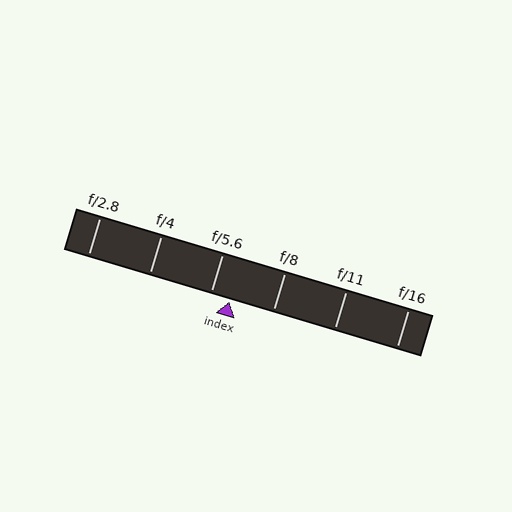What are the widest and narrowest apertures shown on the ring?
The widest aperture shown is f/2.8 and the narrowest is f/16.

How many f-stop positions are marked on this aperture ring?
There are 6 f-stop positions marked.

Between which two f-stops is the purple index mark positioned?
The index mark is between f/5.6 and f/8.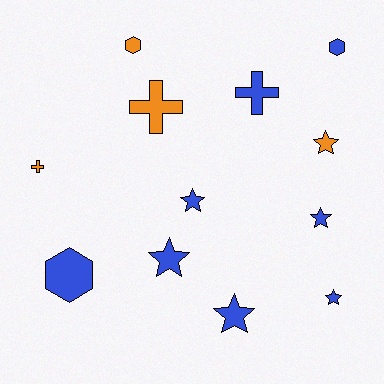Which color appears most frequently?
Blue, with 8 objects.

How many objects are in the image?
There are 12 objects.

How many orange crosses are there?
There are 2 orange crosses.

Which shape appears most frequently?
Star, with 6 objects.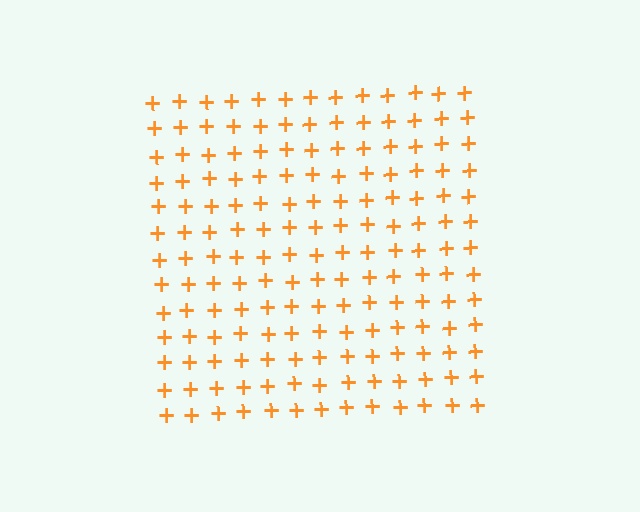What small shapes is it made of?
It is made of small plus signs.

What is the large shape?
The large shape is a square.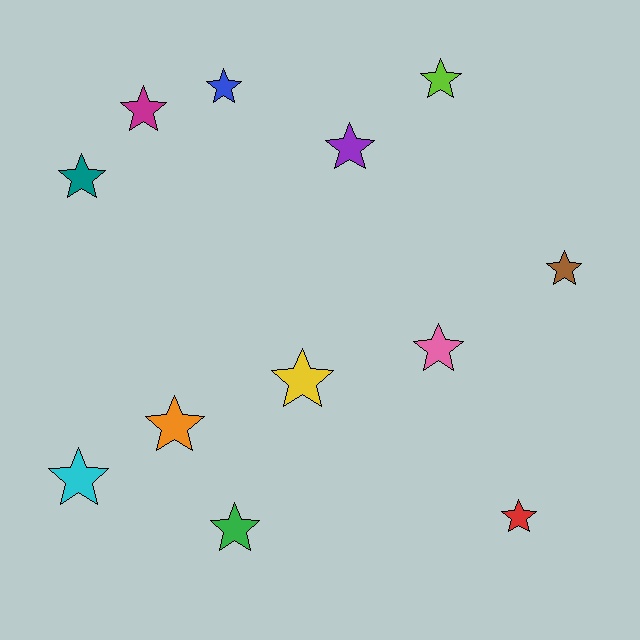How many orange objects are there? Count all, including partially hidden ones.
There is 1 orange object.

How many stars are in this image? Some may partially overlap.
There are 12 stars.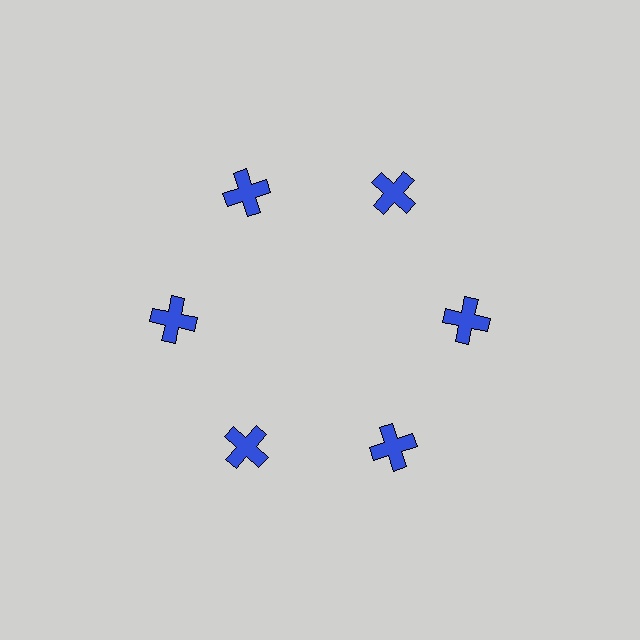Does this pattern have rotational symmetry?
Yes, this pattern has 6-fold rotational symmetry. It looks the same after rotating 60 degrees around the center.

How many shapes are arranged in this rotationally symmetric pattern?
There are 6 shapes, arranged in 6 groups of 1.